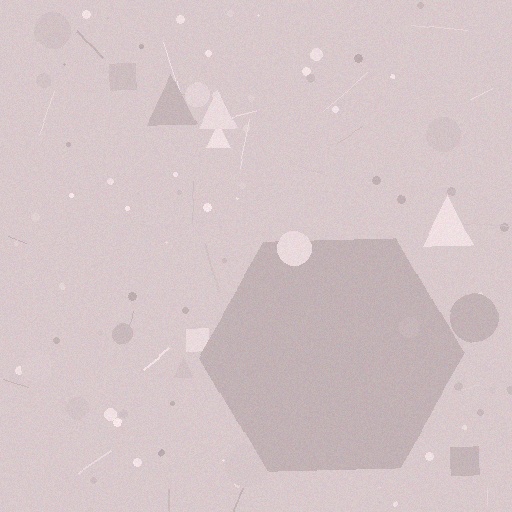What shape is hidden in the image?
A hexagon is hidden in the image.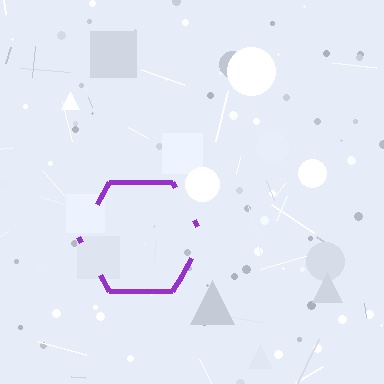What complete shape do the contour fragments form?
The contour fragments form a hexagon.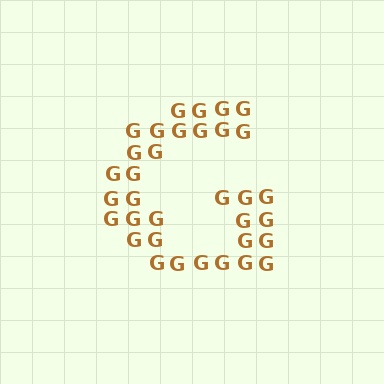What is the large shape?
The large shape is the letter G.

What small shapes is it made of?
It is made of small letter G's.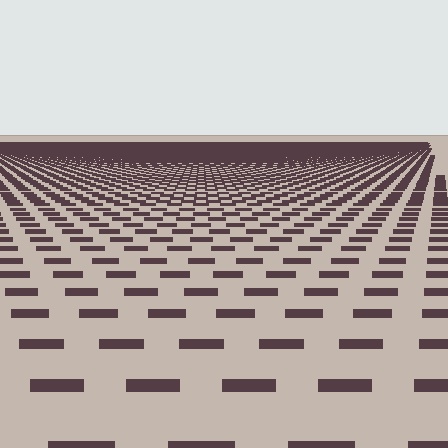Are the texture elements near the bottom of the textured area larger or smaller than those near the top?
Larger. Near the bottom, elements are closer to the viewer and appear at a bigger on-screen size.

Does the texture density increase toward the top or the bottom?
Density increases toward the top.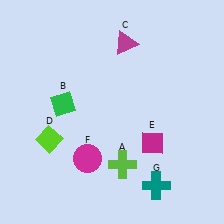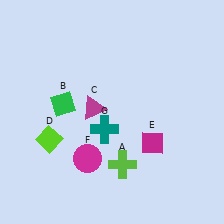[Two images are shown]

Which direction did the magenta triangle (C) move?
The magenta triangle (C) moved down.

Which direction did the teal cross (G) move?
The teal cross (G) moved up.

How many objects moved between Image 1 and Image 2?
2 objects moved between the two images.